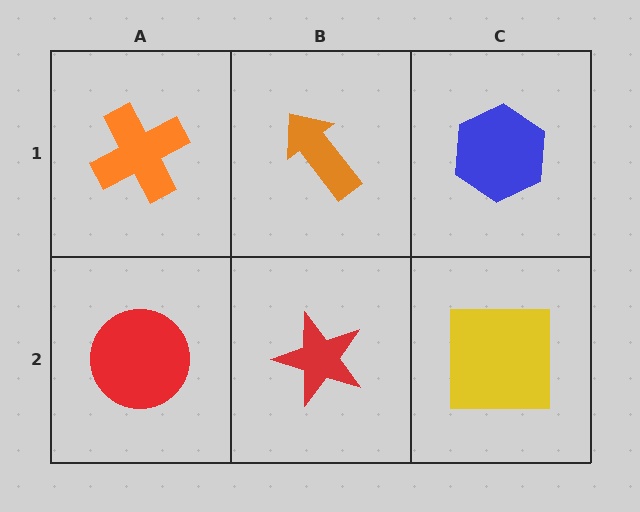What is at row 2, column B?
A red star.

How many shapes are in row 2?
3 shapes.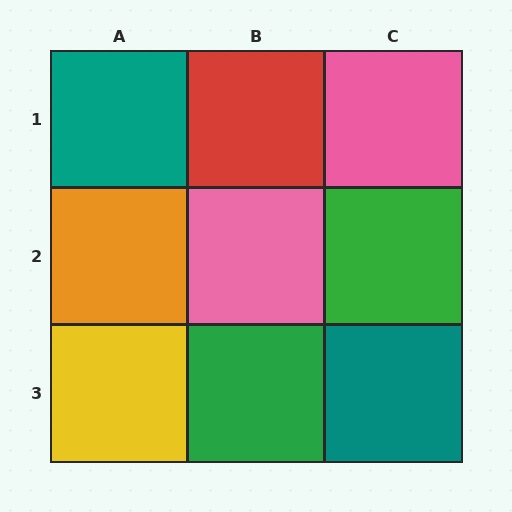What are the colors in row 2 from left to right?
Orange, pink, green.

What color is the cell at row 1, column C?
Pink.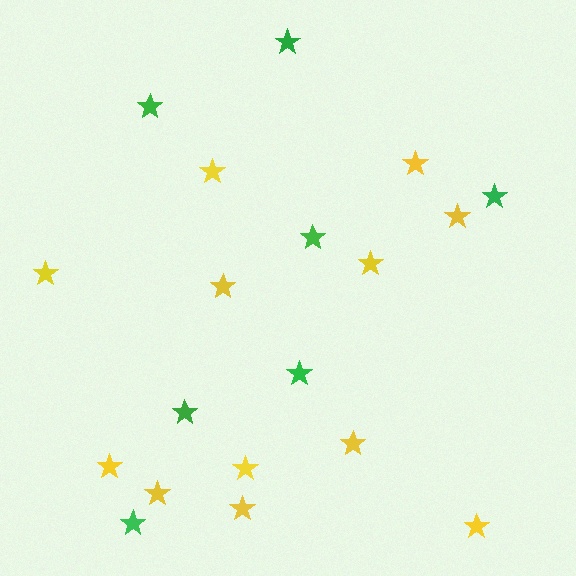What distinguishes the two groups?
There are 2 groups: one group of yellow stars (12) and one group of green stars (7).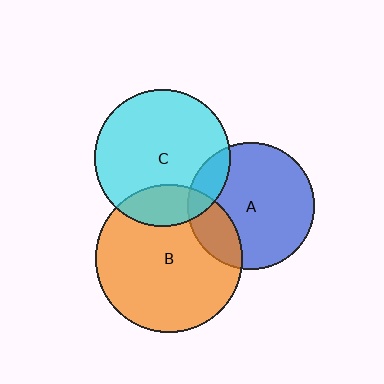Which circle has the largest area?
Circle B (orange).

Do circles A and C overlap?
Yes.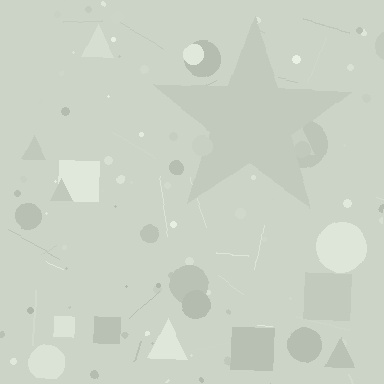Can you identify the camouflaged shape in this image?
The camouflaged shape is a star.